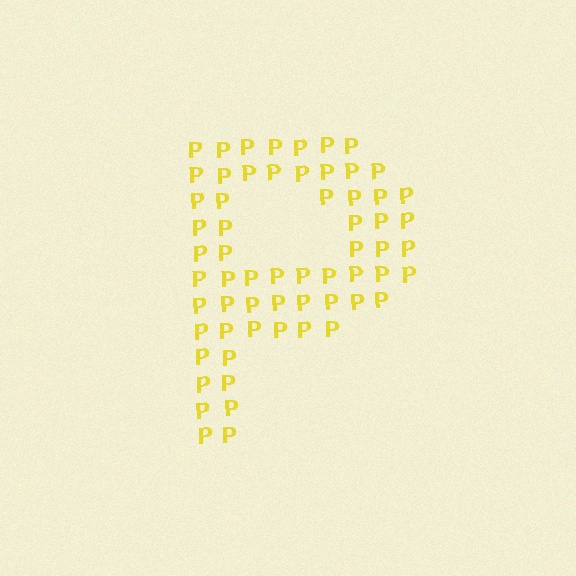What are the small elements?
The small elements are letter P's.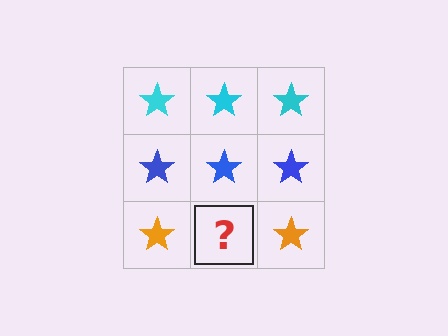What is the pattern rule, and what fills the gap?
The rule is that each row has a consistent color. The gap should be filled with an orange star.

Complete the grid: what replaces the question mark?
The question mark should be replaced with an orange star.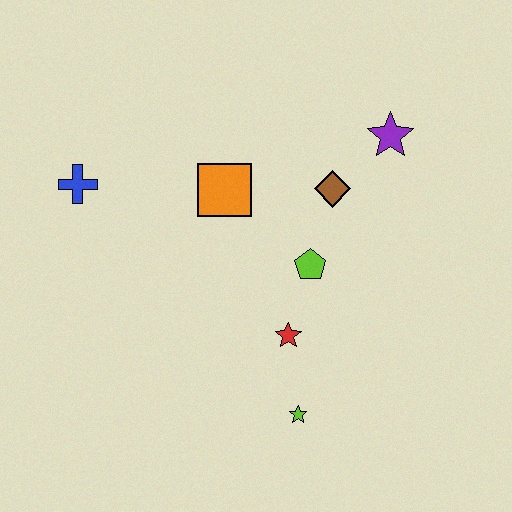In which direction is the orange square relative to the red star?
The orange square is above the red star.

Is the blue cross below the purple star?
Yes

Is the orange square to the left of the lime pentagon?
Yes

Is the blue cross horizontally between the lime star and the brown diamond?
No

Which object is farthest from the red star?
The blue cross is farthest from the red star.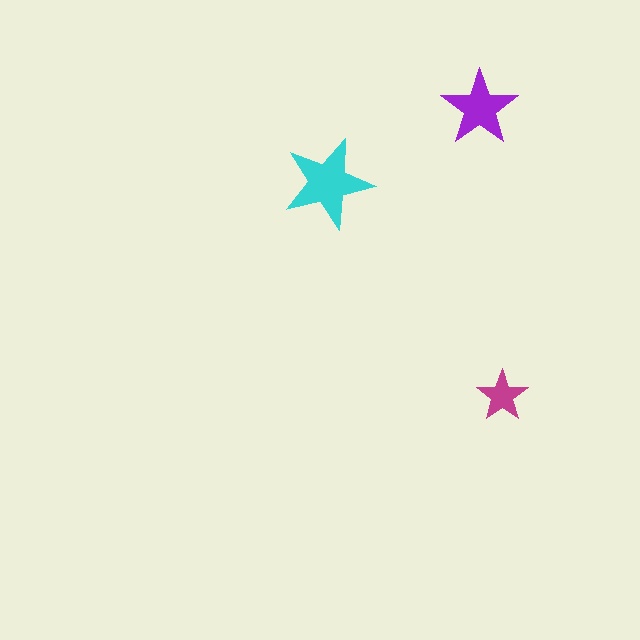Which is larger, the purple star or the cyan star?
The cyan one.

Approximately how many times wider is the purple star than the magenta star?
About 1.5 times wider.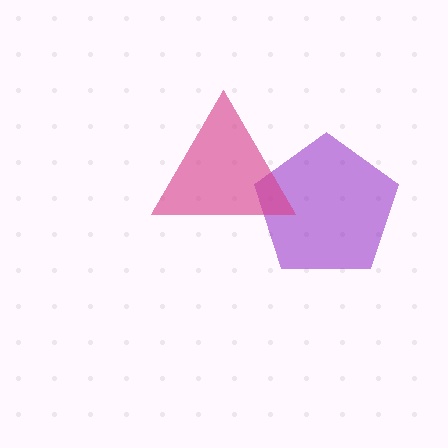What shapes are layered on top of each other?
The layered shapes are: a purple pentagon, a magenta triangle.